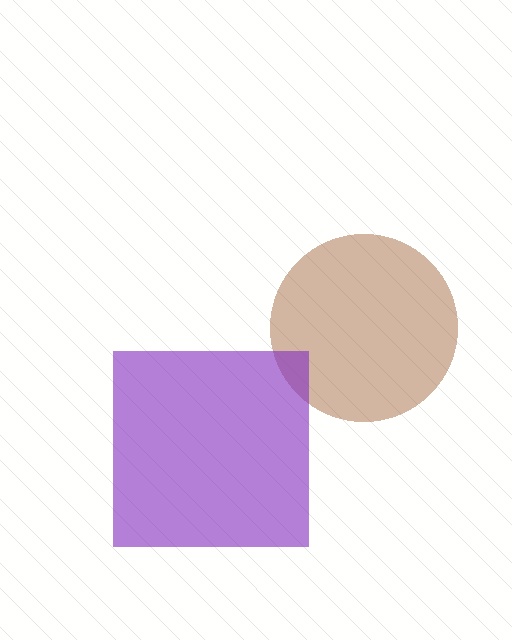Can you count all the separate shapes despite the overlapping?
Yes, there are 2 separate shapes.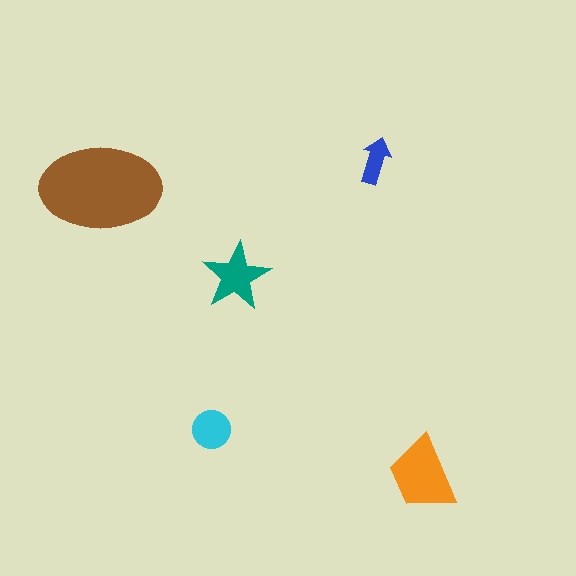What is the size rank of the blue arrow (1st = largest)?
5th.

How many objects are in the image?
There are 5 objects in the image.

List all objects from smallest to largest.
The blue arrow, the cyan circle, the teal star, the orange trapezoid, the brown ellipse.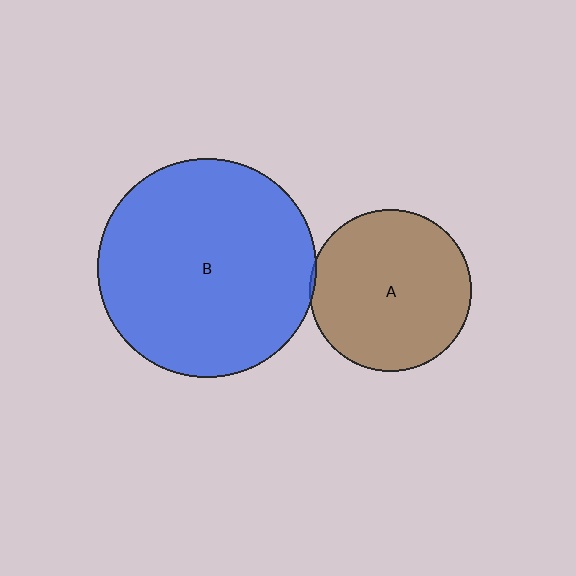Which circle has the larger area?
Circle B (blue).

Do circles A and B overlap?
Yes.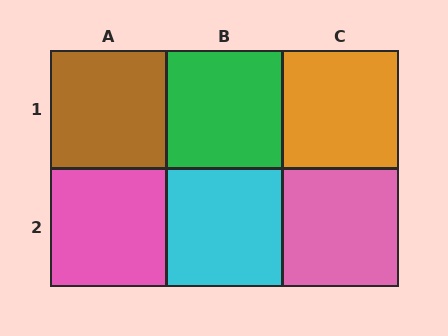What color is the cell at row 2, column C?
Pink.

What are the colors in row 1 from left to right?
Brown, green, orange.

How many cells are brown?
1 cell is brown.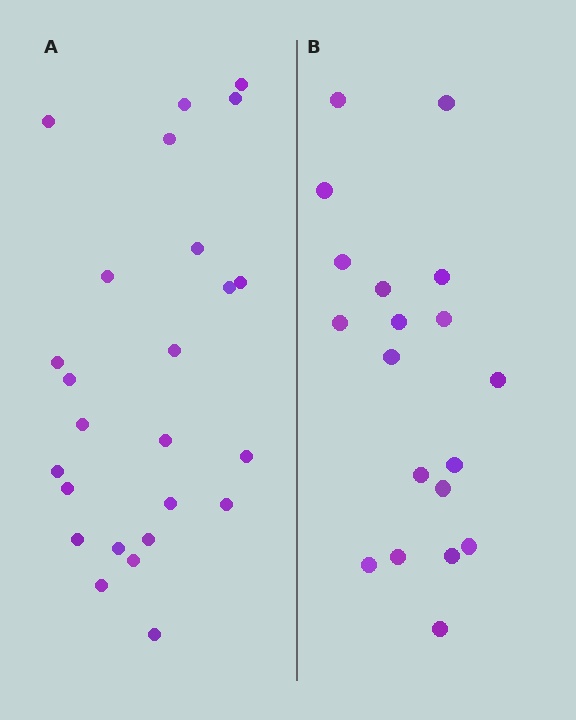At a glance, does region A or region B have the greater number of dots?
Region A (the left region) has more dots.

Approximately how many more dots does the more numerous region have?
Region A has about 6 more dots than region B.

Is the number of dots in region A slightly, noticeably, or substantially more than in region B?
Region A has noticeably more, but not dramatically so. The ratio is roughly 1.3 to 1.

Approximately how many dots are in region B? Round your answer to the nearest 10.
About 20 dots. (The exact count is 19, which rounds to 20.)